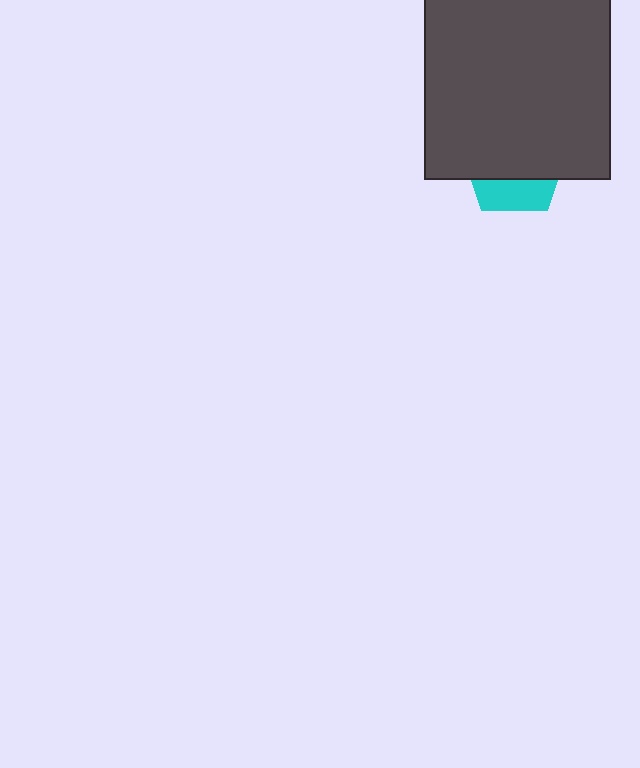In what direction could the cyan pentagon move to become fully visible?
The cyan pentagon could move down. That would shift it out from behind the dark gray square entirely.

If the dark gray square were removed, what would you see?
You would see the complete cyan pentagon.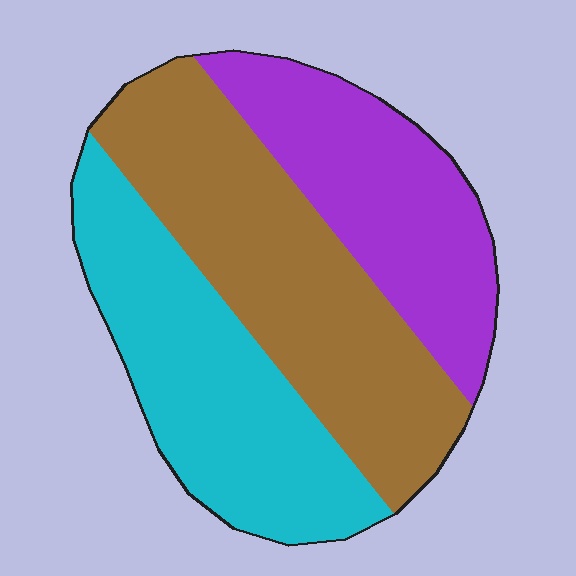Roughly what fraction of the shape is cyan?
Cyan takes up about one third (1/3) of the shape.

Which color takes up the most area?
Brown, at roughly 40%.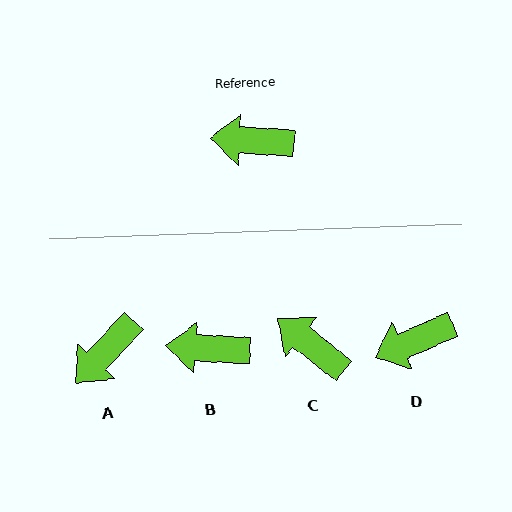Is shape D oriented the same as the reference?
No, it is off by about 27 degrees.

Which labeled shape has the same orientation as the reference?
B.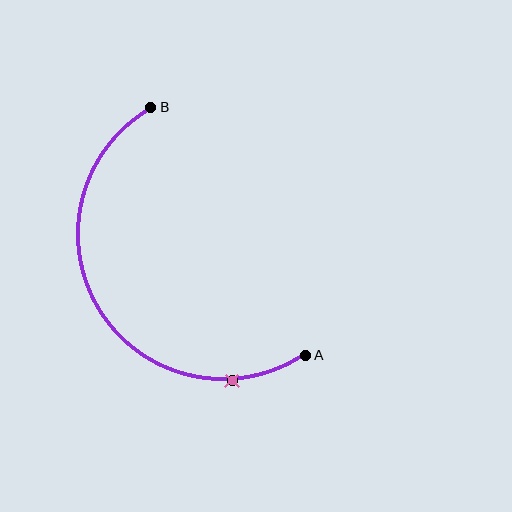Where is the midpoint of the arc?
The arc midpoint is the point on the curve farthest from the straight line joining A and B. It sits to the left of that line.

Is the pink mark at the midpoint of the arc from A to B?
No. The pink mark lies on the arc but is closer to endpoint A. The arc midpoint would be at the point on the curve equidistant along the arc from both A and B.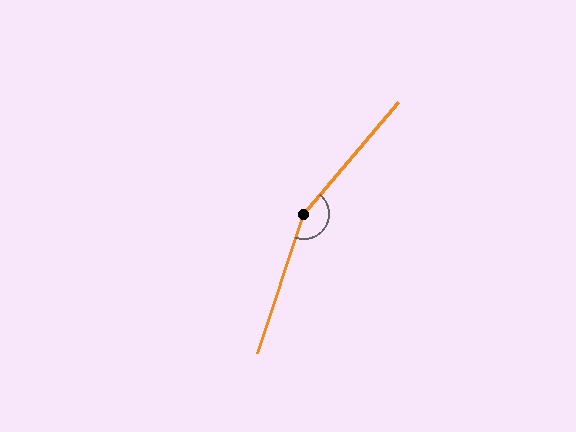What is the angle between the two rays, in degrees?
Approximately 158 degrees.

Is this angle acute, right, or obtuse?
It is obtuse.